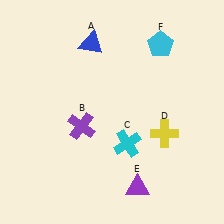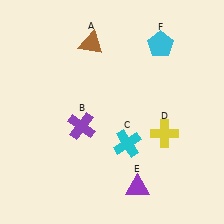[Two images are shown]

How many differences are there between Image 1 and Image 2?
There is 1 difference between the two images.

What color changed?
The triangle (A) changed from blue in Image 1 to brown in Image 2.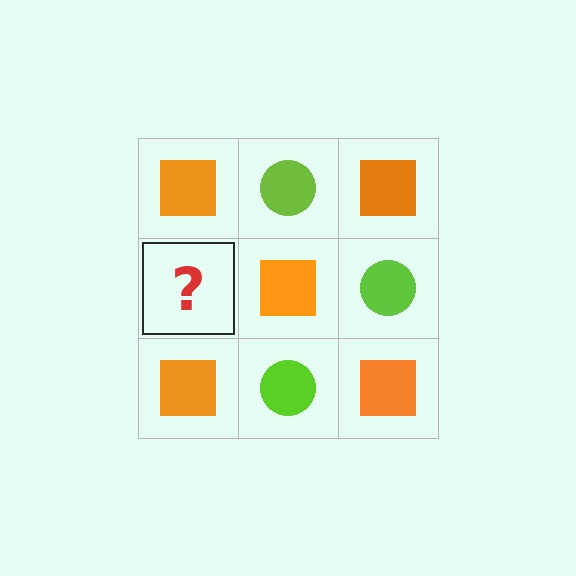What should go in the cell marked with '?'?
The missing cell should contain a lime circle.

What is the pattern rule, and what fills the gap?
The rule is that it alternates orange square and lime circle in a checkerboard pattern. The gap should be filled with a lime circle.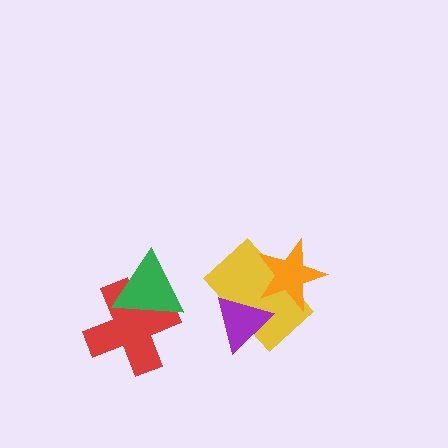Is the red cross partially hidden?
Yes, it is partially covered by another shape.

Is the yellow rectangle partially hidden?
Yes, it is partially covered by another shape.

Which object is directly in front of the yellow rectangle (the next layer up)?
The orange star is directly in front of the yellow rectangle.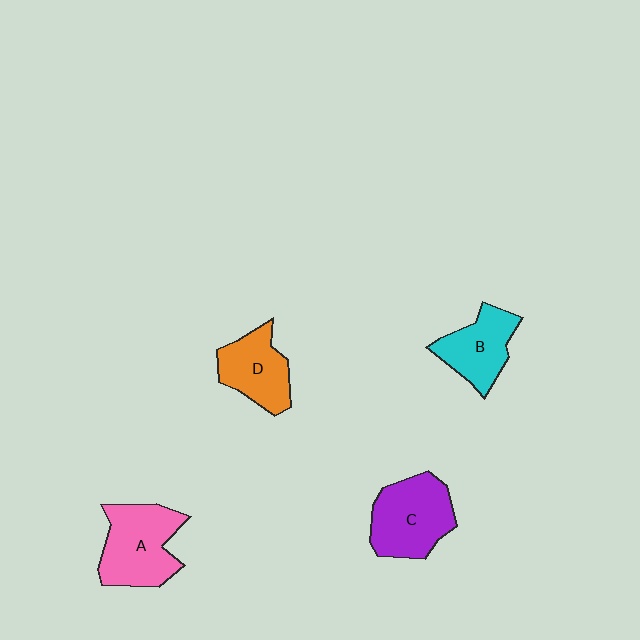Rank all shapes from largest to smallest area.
From largest to smallest: A (pink), C (purple), D (orange), B (cyan).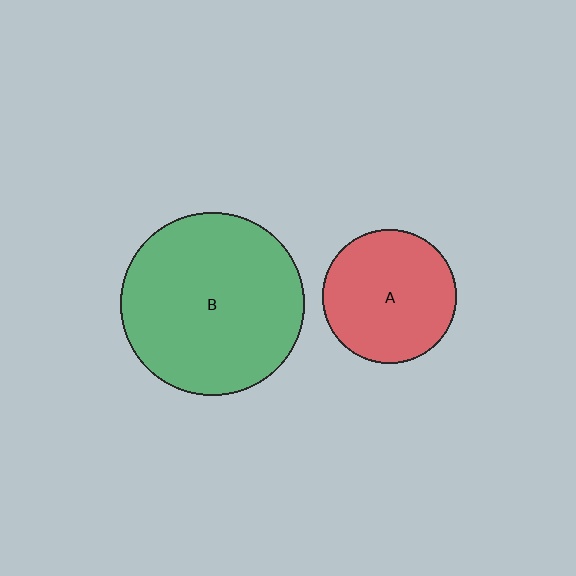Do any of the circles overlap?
No, none of the circles overlap.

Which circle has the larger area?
Circle B (green).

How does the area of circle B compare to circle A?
Approximately 1.9 times.